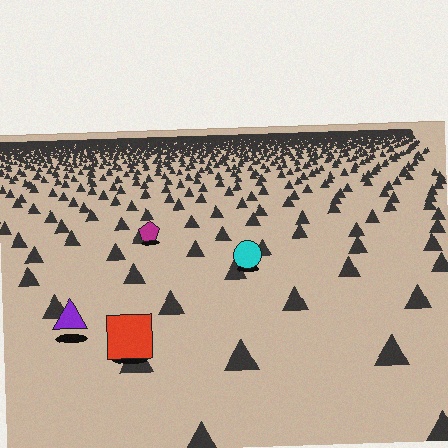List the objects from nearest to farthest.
From nearest to farthest: the red square, the purple triangle, the cyan circle, the magenta pentagon.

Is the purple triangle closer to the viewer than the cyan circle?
Yes. The purple triangle is closer — you can tell from the texture gradient: the ground texture is coarser near it.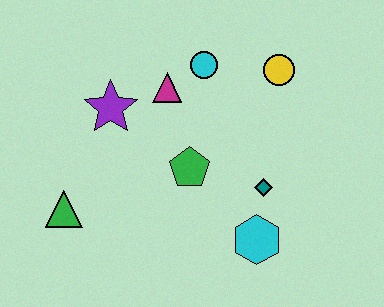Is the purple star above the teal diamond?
Yes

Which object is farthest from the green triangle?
The yellow circle is farthest from the green triangle.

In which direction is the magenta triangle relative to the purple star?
The magenta triangle is to the right of the purple star.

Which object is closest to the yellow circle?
The cyan circle is closest to the yellow circle.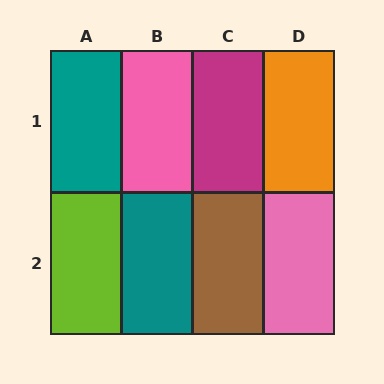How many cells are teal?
2 cells are teal.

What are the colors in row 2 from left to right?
Lime, teal, brown, pink.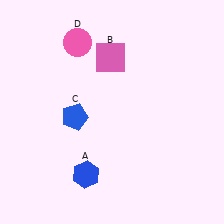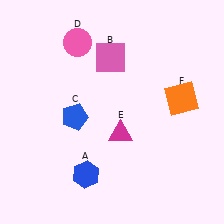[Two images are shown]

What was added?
A magenta triangle (E), an orange square (F) were added in Image 2.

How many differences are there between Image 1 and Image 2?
There are 2 differences between the two images.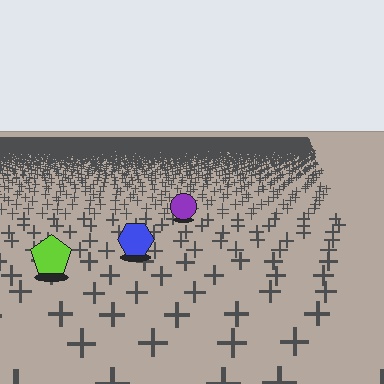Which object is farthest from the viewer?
The purple circle is farthest from the viewer. It appears smaller and the ground texture around it is denser.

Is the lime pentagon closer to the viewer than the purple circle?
Yes. The lime pentagon is closer — you can tell from the texture gradient: the ground texture is coarser near it.